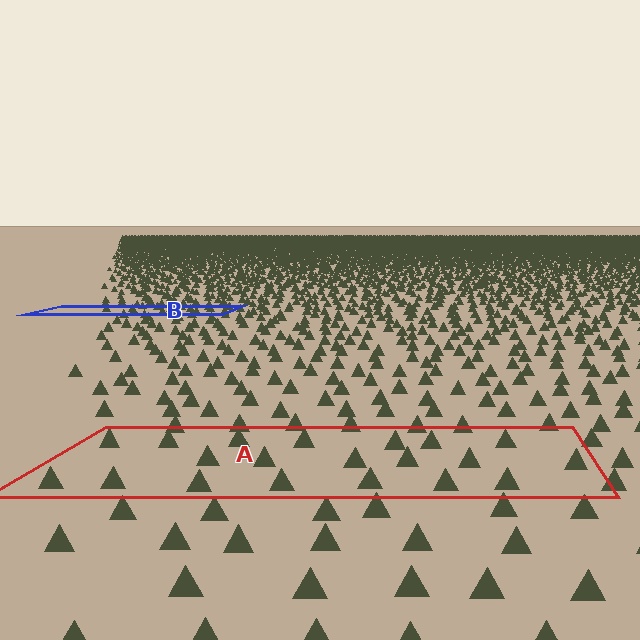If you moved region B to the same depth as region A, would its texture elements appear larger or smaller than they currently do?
They would appear larger. At a closer depth, the same texture elements are projected at a bigger on-screen size.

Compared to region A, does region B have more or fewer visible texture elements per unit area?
Region B has more texture elements per unit area — they are packed more densely because it is farther away.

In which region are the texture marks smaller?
The texture marks are smaller in region B, because it is farther away.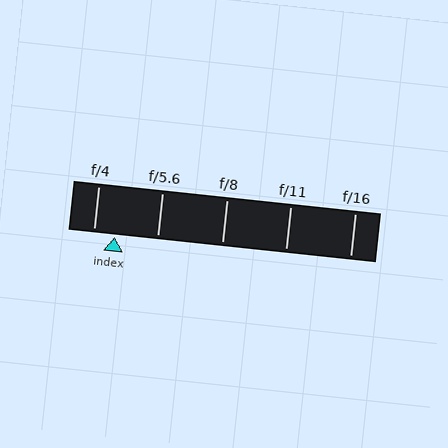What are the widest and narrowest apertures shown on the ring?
The widest aperture shown is f/4 and the narrowest is f/16.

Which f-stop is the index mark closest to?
The index mark is closest to f/4.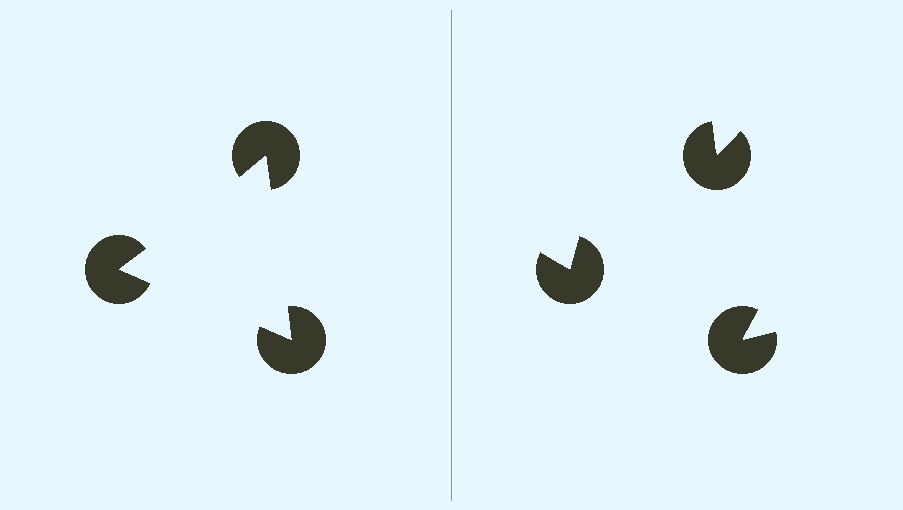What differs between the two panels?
The pac-man discs are positioned identically on both sides; only the wedge orientations differ. On the left they align to a triangle; on the right they are misaligned.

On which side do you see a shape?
An illusory triangle appears on the left side. On the right side the wedge cuts are rotated, so no coherent shape forms.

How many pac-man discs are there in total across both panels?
6 — 3 on each side.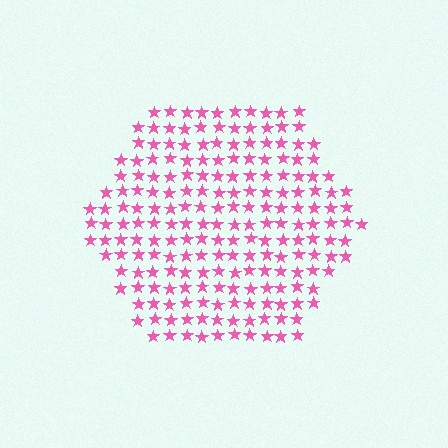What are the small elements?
The small elements are stars.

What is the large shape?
The large shape is a hexagon.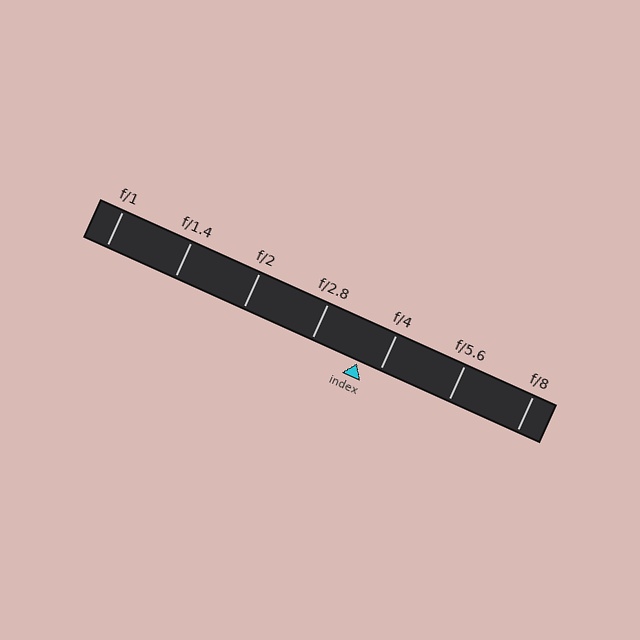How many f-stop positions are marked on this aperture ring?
There are 7 f-stop positions marked.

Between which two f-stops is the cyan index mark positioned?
The index mark is between f/2.8 and f/4.